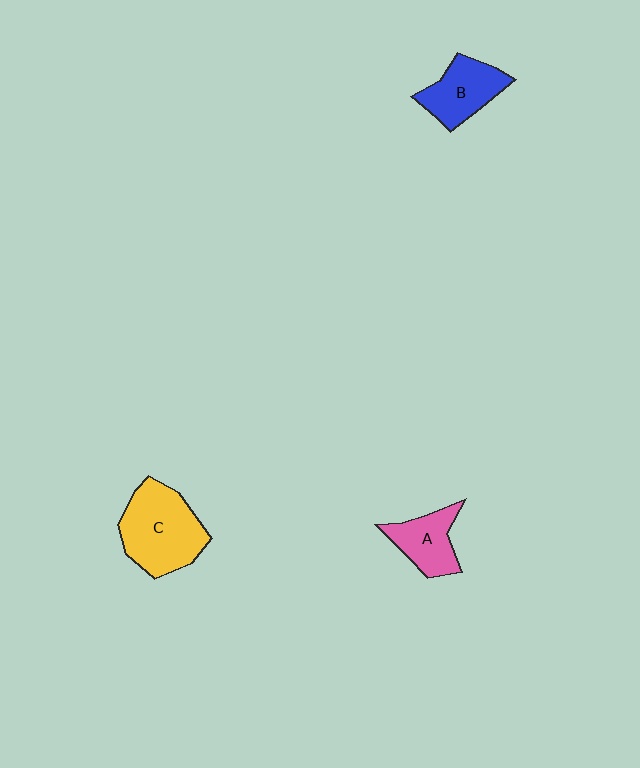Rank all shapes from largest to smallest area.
From largest to smallest: C (yellow), B (blue), A (pink).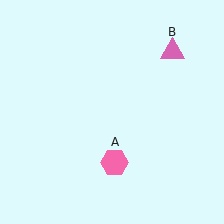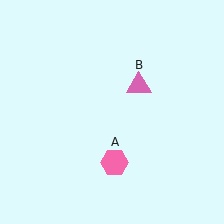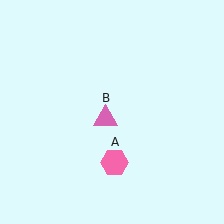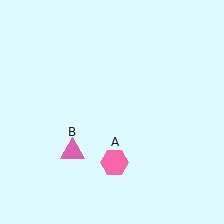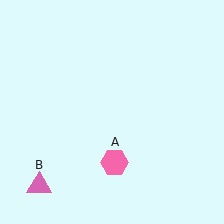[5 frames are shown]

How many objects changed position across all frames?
1 object changed position: pink triangle (object B).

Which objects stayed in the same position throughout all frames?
Pink hexagon (object A) remained stationary.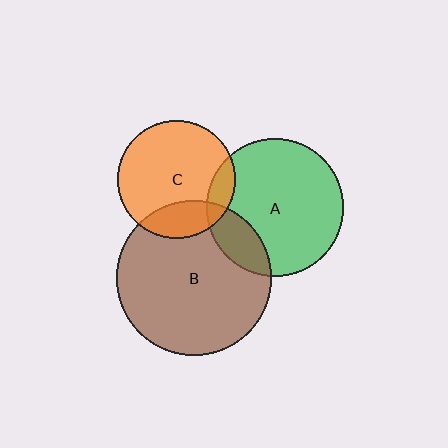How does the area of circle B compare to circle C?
Approximately 1.7 times.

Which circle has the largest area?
Circle B (brown).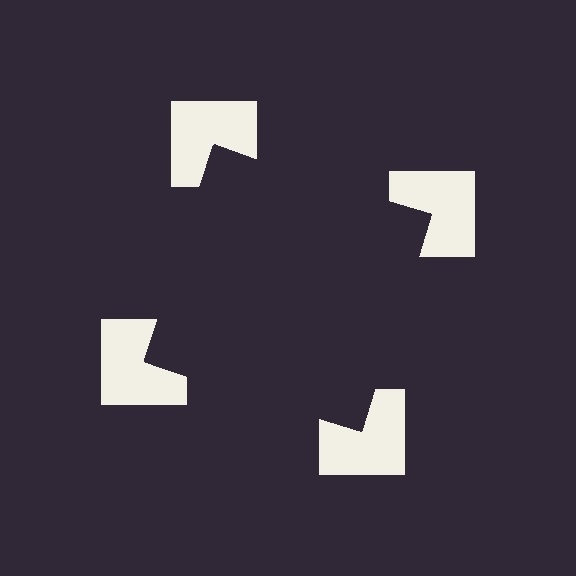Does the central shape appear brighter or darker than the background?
It typically appears slightly darker than the background, even though no actual brightness change is drawn.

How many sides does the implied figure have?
4 sides.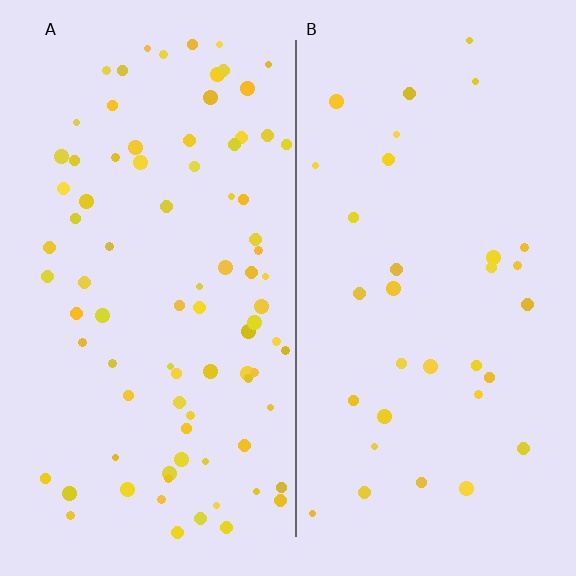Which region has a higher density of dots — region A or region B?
A (the left).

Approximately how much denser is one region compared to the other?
Approximately 2.5× — region A over region B.